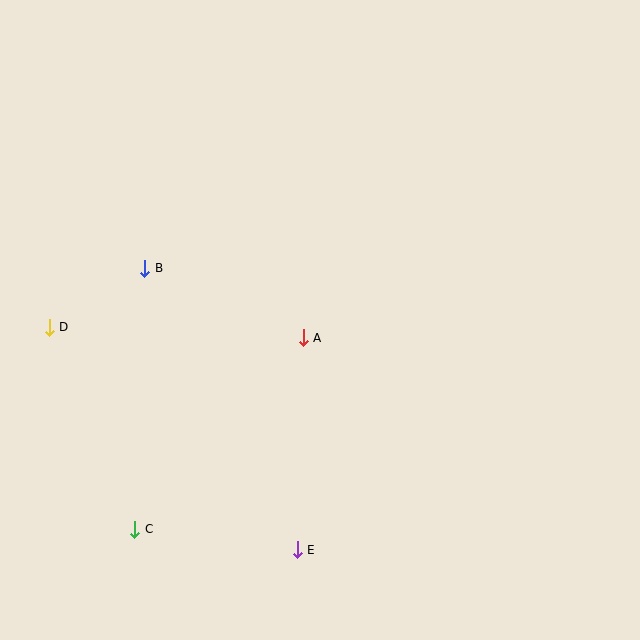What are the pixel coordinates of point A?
Point A is at (303, 338).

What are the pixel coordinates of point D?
Point D is at (49, 327).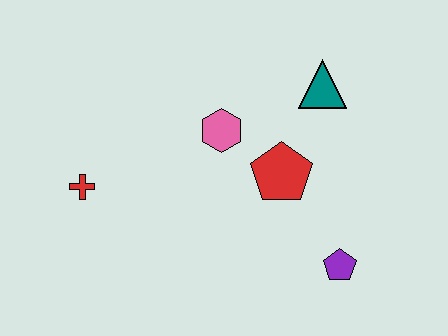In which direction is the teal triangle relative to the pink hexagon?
The teal triangle is to the right of the pink hexagon.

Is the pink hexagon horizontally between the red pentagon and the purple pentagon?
No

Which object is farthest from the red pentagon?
The red cross is farthest from the red pentagon.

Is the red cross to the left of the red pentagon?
Yes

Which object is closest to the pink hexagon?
The red pentagon is closest to the pink hexagon.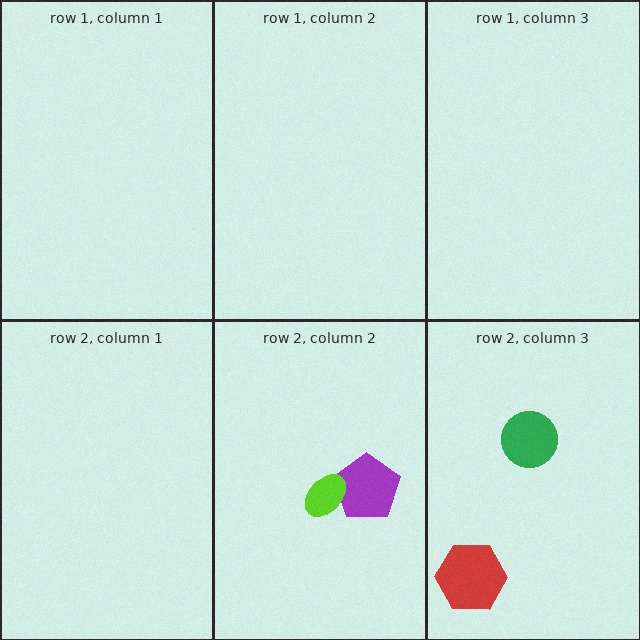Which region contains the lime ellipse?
The row 2, column 2 region.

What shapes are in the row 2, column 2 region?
The purple pentagon, the lime ellipse.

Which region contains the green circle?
The row 2, column 3 region.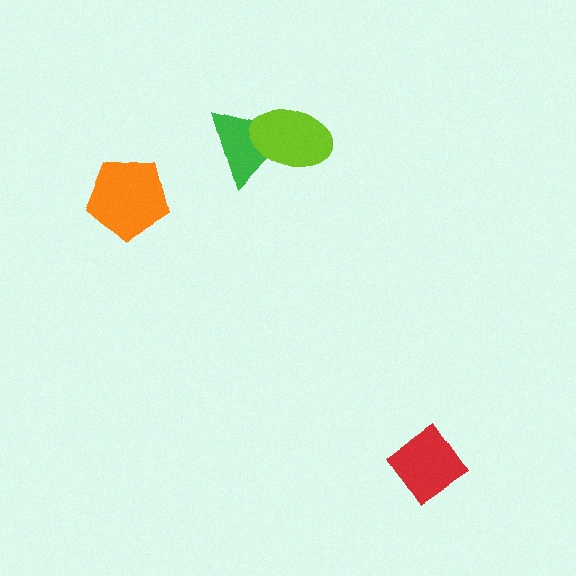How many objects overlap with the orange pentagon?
0 objects overlap with the orange pentagon.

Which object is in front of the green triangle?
The lime ellipse is in front of the green triangle.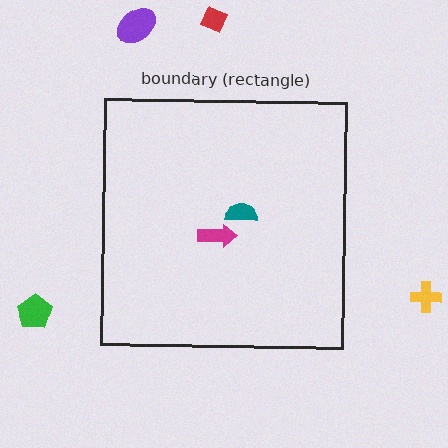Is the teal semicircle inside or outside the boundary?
Inside.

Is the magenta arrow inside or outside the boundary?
Inside.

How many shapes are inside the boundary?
2 inside, 4 outside.